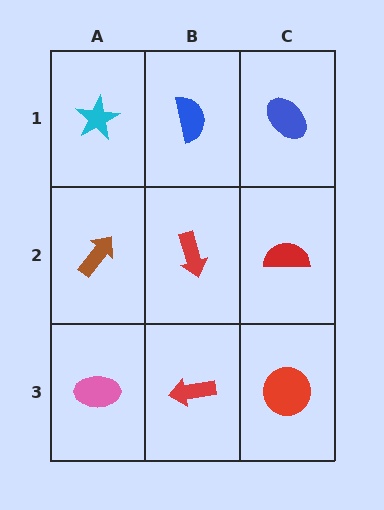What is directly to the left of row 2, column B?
A brown arrow.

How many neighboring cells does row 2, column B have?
4.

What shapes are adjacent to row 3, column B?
A red arrow (row 2, column B), a pink ellipse (row 3, column A), a red circle (row 3, column C).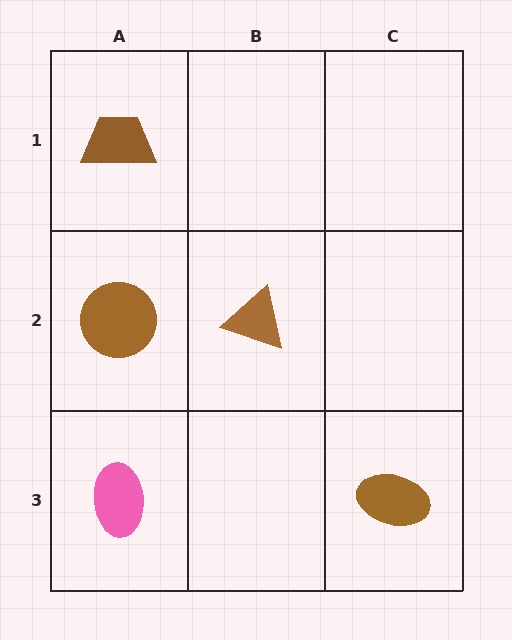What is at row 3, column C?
A brown ellipse.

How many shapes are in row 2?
2 shapes.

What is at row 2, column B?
A brown triangle.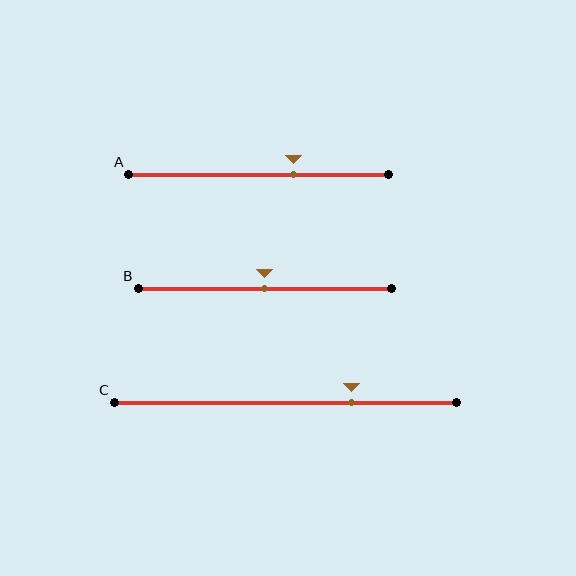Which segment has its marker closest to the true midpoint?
Segment B has its marker closest to the true midpoint.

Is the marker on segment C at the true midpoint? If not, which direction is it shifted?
No, the marker on segment C is shifted to the right by about 19% of the segment length.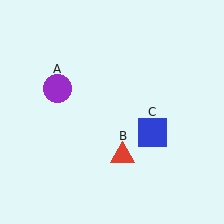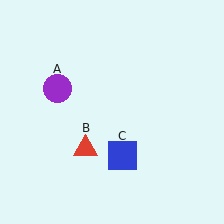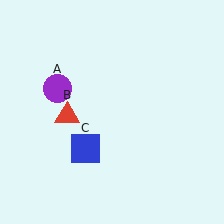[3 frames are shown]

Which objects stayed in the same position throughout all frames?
Purple circle (object A) remained stationary.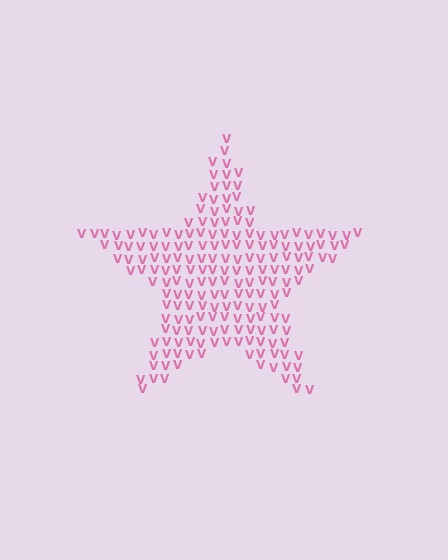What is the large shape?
The large shape is a star.